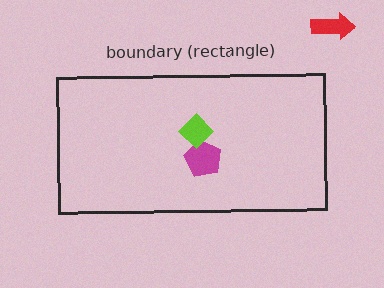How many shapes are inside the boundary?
2 inside, 1 outside.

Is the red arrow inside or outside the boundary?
Outside.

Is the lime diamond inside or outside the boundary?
Inside.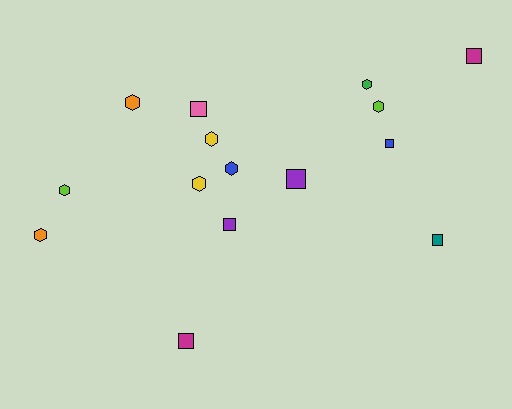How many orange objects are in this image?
There are 2 orange objects.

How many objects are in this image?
There are 15 objects.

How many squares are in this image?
There are 7 squares.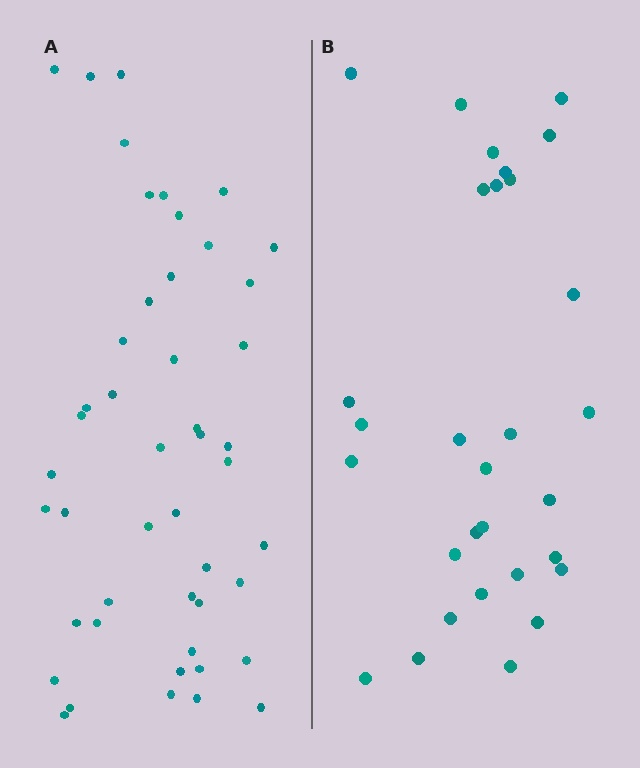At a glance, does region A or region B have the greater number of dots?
Region A (the left region) has more dots.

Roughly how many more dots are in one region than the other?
Region A has approximately 15 more dots than region B.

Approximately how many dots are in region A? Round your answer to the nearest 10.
About 50 dots. (The exact count is 47, which rounds to 50.)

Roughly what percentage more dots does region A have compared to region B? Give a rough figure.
About 55% more.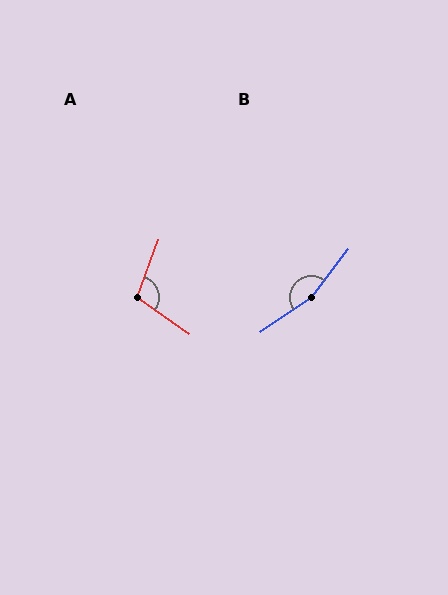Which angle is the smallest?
A, at approximately 105 degrees.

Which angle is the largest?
B, at approximately 161 degrees.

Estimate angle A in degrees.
Approximately 105 degrees.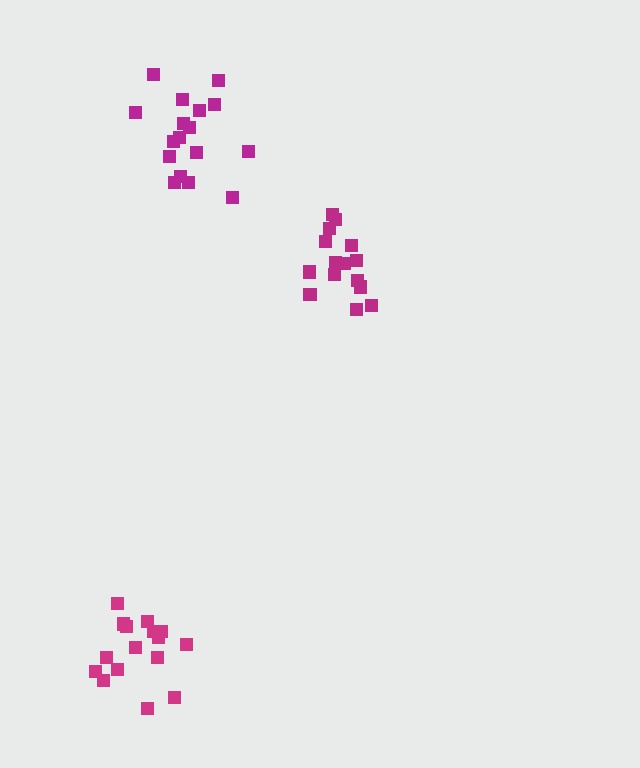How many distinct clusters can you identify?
There are 3 distinct clusters.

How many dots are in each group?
Group 1: 16 dots, Group 2: 15 dots, Group 3: 17 dots (48 total).